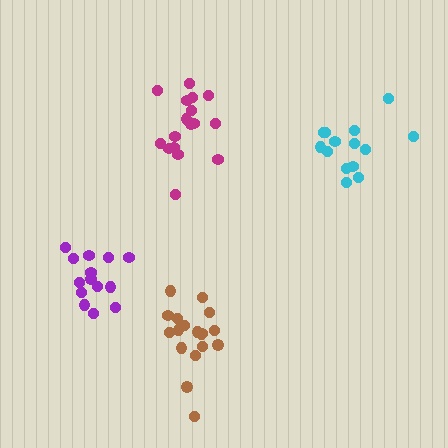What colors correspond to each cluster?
The clusters are colored: cyan, magenta, purple, brown.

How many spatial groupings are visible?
There are 4 spatial groupings.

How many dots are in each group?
Group 1: 14 dots, Group 2: 18 dots, Group 3: 14 dots, Group 4: 18 dots (64 total).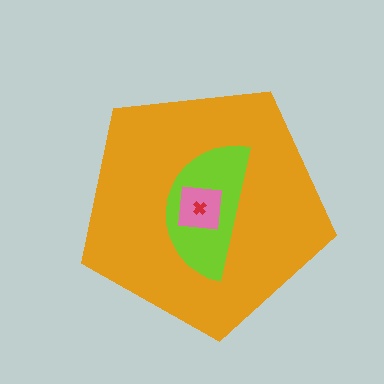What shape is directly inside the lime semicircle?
The pink square.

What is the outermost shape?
The orange pentagon.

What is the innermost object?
The red cross.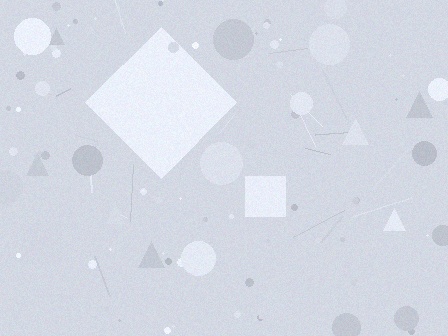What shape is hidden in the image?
A diamond is hidden in the image.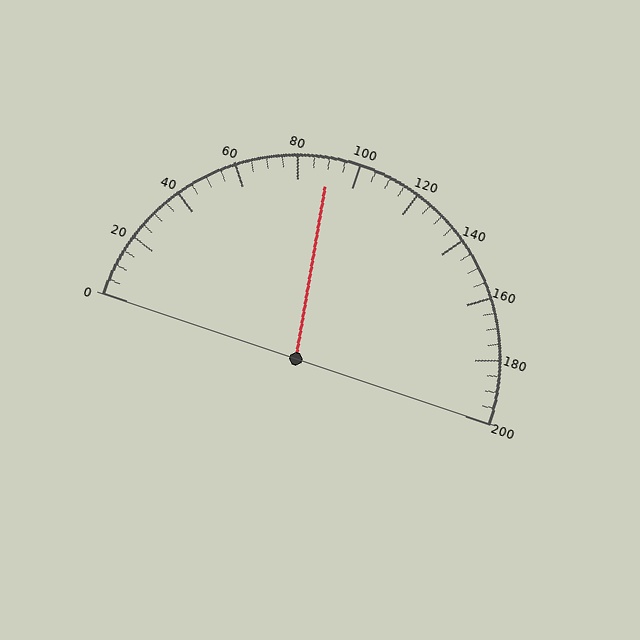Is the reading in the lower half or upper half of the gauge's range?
The reading is in the lower half of the range (0 to 200).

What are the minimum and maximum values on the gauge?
The gauge ranges from 0 to 200.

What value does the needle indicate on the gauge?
The needle indicates approximately 90.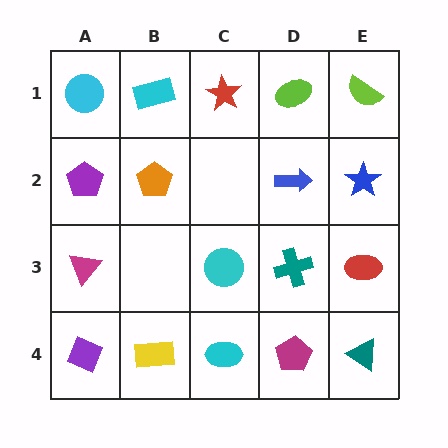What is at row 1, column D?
A lime ellipse.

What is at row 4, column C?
A cyan ellipse.